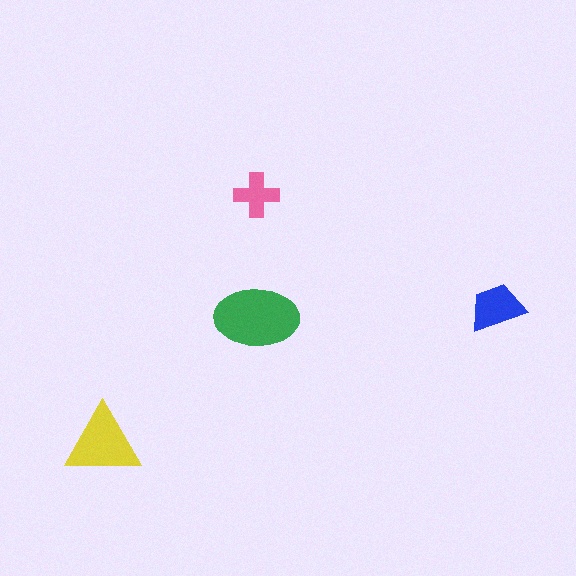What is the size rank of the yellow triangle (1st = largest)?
2nd.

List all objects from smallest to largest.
The pink cross, the blue trapezoid, the yellow triangle, the green ellipse.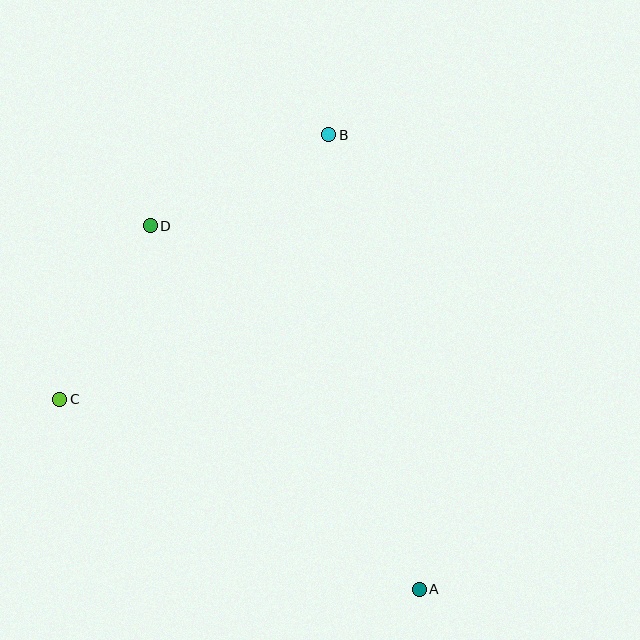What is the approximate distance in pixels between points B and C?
The distance between B and C is approximately 377 pixels.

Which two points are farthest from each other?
Points A and B are farthest from each other.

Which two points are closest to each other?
Points C and D are closest to each other.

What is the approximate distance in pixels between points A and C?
The distance between A and C is approximately 407 pixels.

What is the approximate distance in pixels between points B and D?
The distance between B and D is approximately 200 pixels.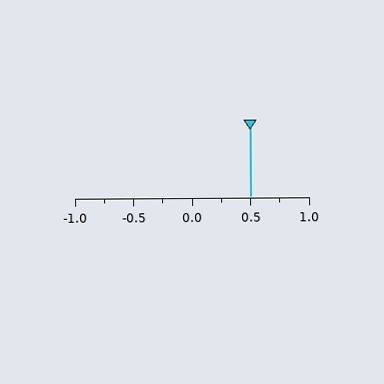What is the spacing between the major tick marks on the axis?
The major ticks are spaced 0.5 apart.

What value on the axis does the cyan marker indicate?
The marker indicates approximately 0.5.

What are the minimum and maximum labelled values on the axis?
The axis runs from -1.0 to 1.0.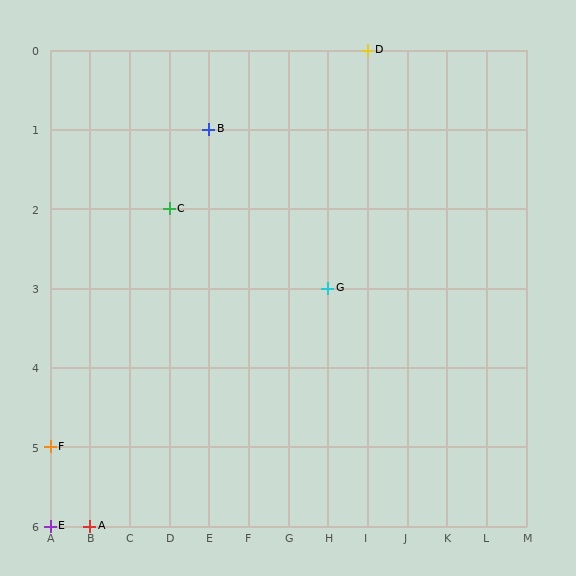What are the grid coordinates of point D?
Point D is at grid coordinates (I, 0).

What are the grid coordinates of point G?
Point G is at grid coordinates (H, 3).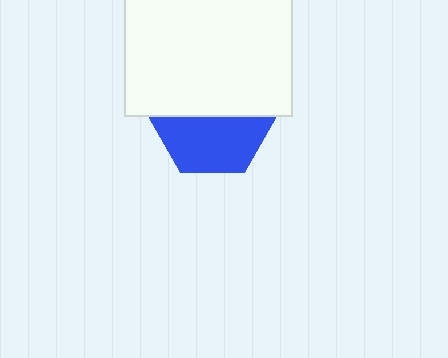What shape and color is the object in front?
The object in front is a white square.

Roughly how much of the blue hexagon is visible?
About half of it is visible (roughly 49%).